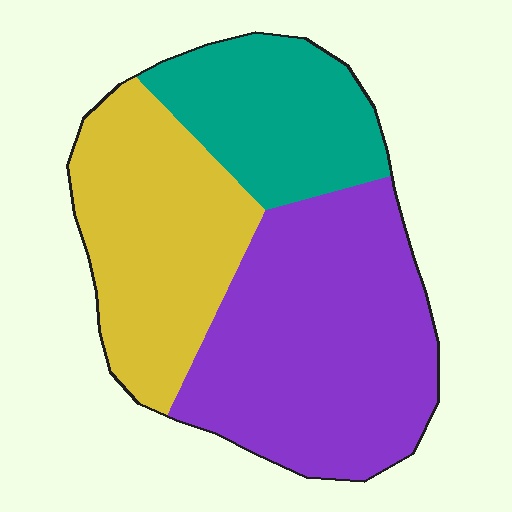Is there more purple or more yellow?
Purple.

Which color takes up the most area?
Purple, at roughly 45%.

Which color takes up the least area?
Teal, at roughly 25%.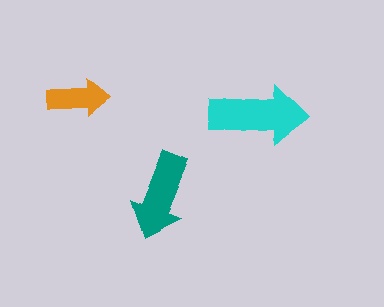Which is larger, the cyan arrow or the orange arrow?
The cyan one.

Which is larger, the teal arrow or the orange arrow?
The teal one.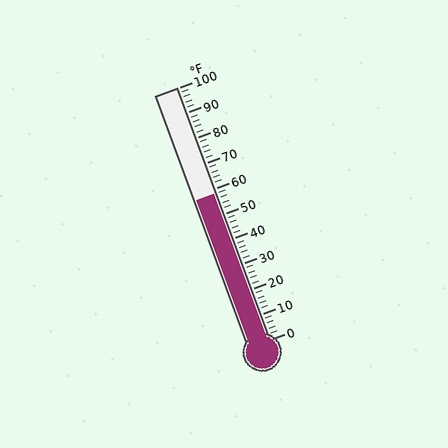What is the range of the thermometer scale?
The thermometer scale ranges from 0°F to 100°F.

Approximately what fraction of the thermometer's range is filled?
The thermometer is filled to approximately 60% of its range.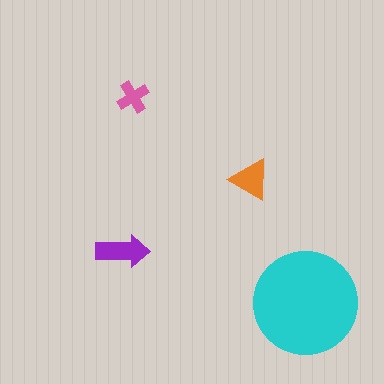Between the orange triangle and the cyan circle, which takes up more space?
The cyan circle.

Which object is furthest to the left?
The purple arrow is leftmost.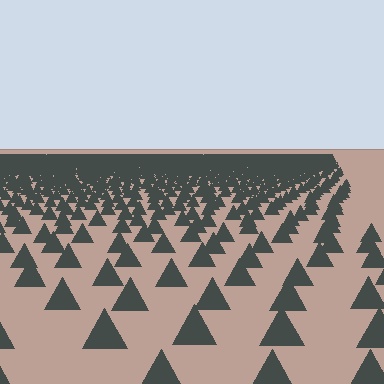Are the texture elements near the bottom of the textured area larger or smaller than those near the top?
Larger. Near the bottom, elements are closer to the viewer and appear at a bigger on-screen size.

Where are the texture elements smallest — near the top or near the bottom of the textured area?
Near the top.